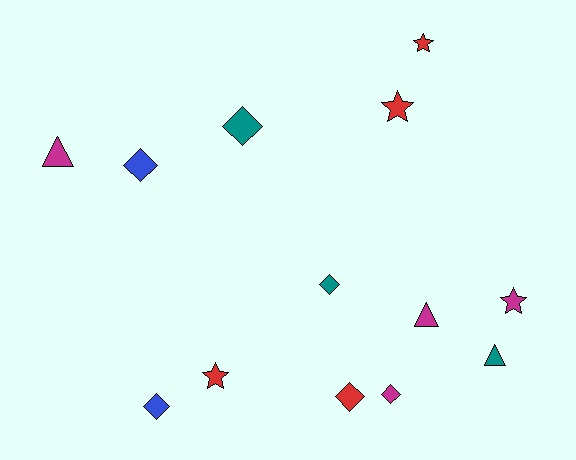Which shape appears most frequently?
Diamond, with 6 objects.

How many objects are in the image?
There are 13 objects.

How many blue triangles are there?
There are no blue triangles.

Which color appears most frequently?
Red, with 4 objects.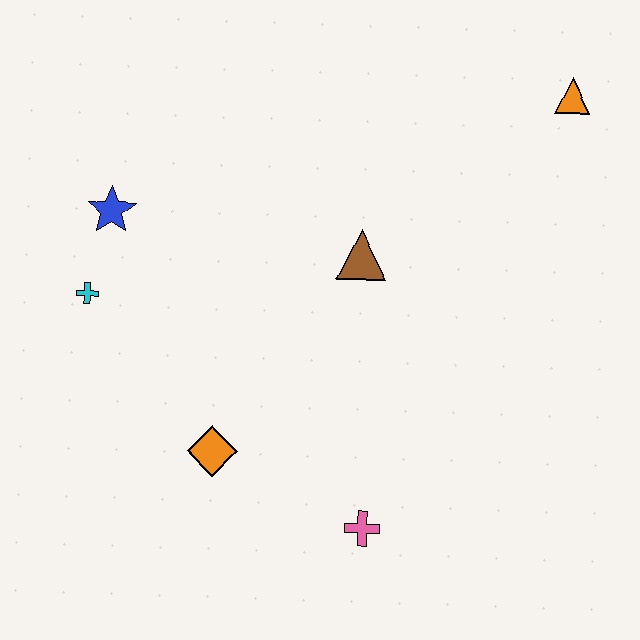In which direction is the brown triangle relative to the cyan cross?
The brown triangle is to the right of the cyan cross.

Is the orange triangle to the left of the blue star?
No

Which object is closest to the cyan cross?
The blue star is closest to the cyan cross.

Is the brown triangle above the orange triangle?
No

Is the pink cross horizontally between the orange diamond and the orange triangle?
Yes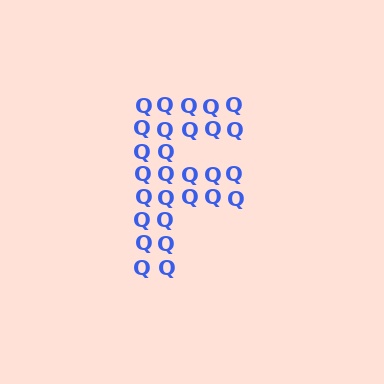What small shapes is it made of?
It is made of small letter Q's.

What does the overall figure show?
The overall figure shows the letter F.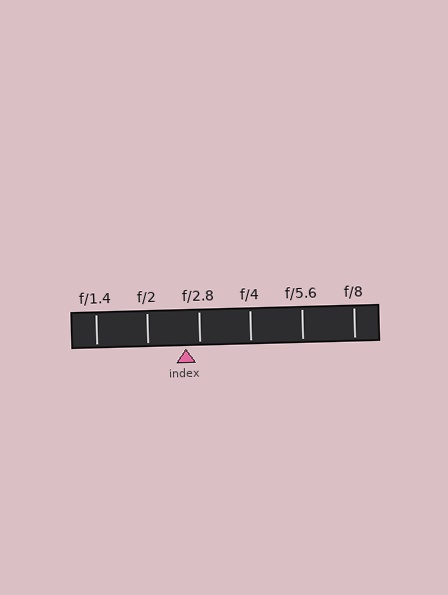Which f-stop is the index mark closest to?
The index mark is closest to f/2.8.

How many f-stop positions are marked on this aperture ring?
There are 6 f-stop positions marked.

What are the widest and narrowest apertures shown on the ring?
The widest aperture shown is f/1.4 and the narrowest is f/8.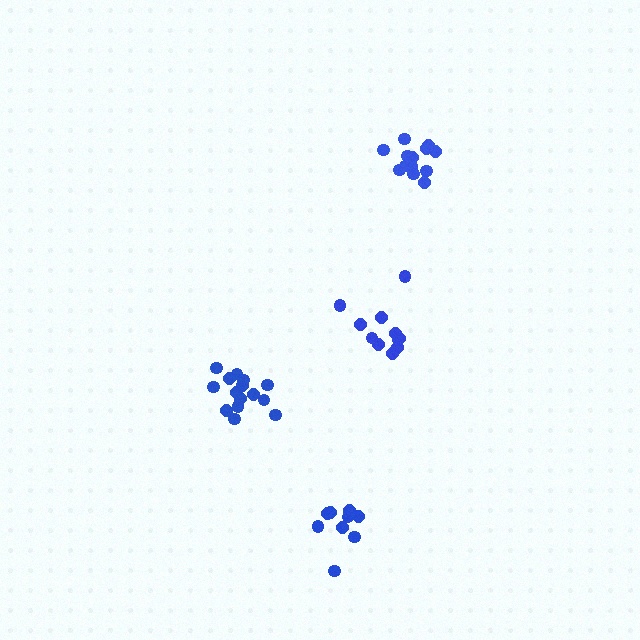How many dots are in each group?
Group 1: 11 dots, Group 2: 9 dots, Group 3: 13 dots, Group 4: 15 dots (48 total).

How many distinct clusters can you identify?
There are 4 distinct clusters.